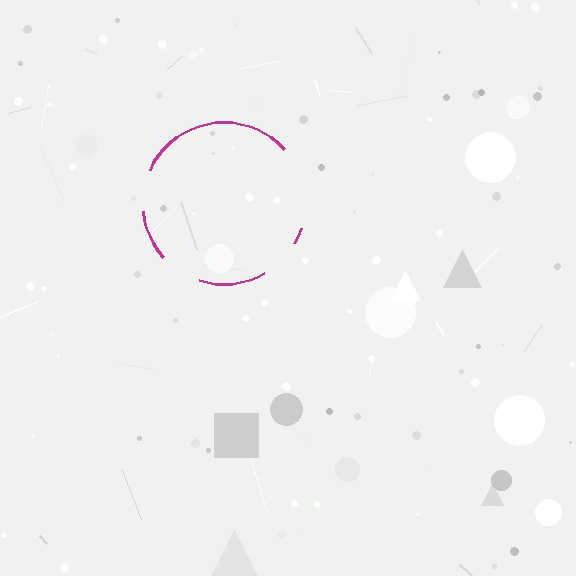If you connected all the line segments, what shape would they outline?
They would outline a circle.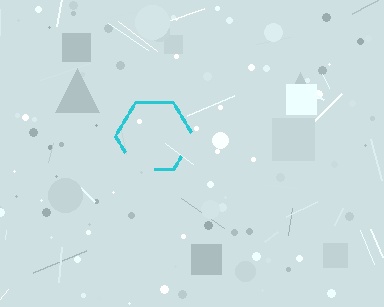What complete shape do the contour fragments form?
The contour fragments form a hexagon.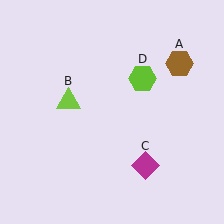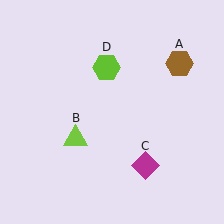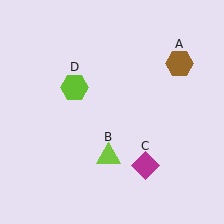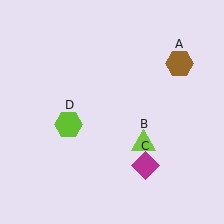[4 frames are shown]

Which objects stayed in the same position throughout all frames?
Brown hexagon (object A) and magenta diamond (object C) remained stationary.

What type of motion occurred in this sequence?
The lime triangle (object B), lime hexagon (object D) rotated counterclockwise around the center of the scene.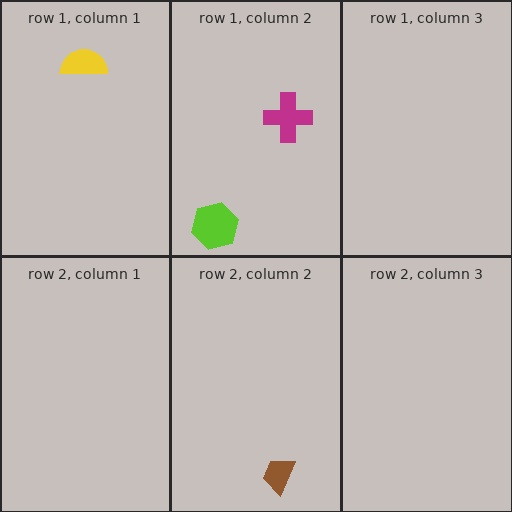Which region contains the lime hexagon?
The row 1, column 2 region.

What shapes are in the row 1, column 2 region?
The magenta cross, the lime hexagon.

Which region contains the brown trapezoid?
The row 2, column 2 region.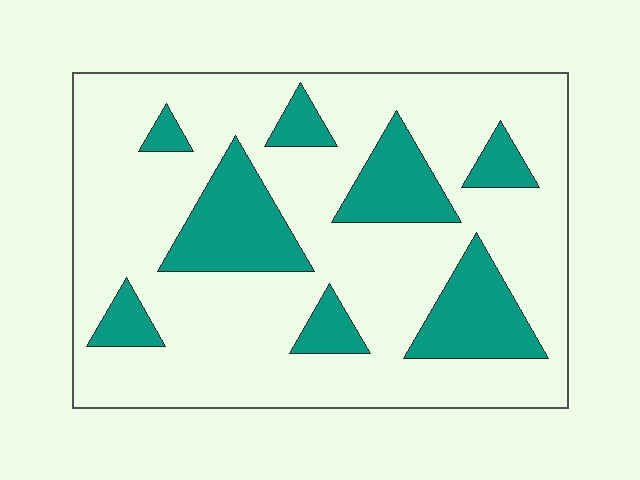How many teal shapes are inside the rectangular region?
8.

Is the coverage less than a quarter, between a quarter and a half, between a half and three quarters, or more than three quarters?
Less than a quarter.